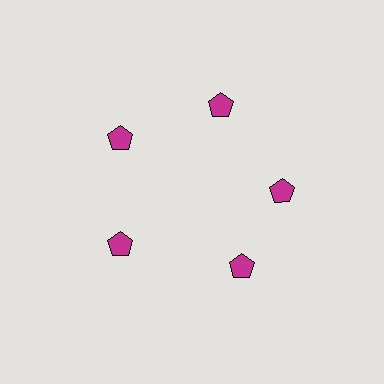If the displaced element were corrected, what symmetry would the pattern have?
It would have 5-fold rotational symmetry — the pattern would map onto itself every 72 degrees.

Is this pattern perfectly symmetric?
No. The 5 magenta pentagons are arranged in a ring, but one element near the 5 o'clock position is rotated out of alignment along the ring, breaking the 5-fold rotational symmetry.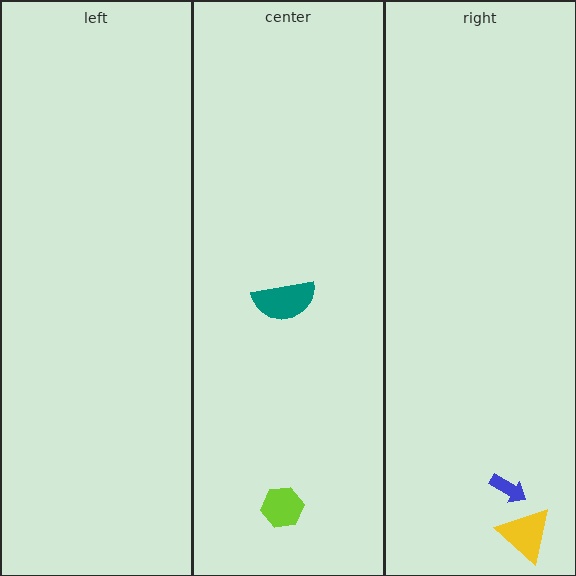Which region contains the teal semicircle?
The center region.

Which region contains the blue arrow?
The right region.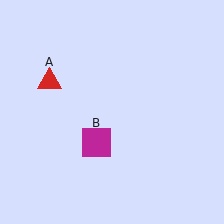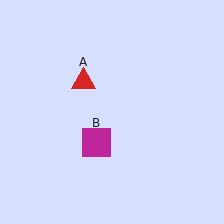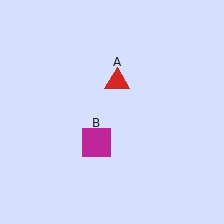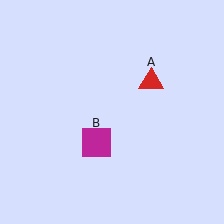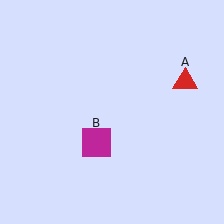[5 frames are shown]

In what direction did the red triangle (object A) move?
The red triangle (object A) moved right.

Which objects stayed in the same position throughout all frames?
Magenta square (object B) remained stationary.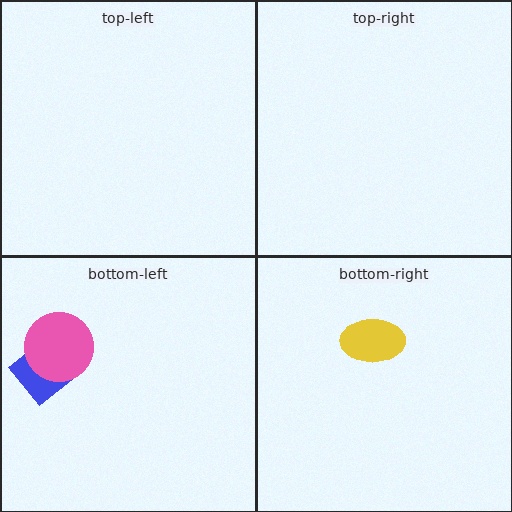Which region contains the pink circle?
The bottom-left region.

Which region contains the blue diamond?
The bottom-left region.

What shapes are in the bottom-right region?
The yellow ellipse.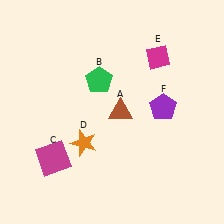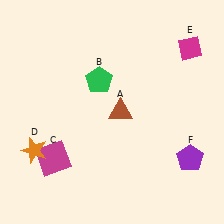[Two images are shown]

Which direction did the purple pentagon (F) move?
The purple pentagon (F) moved down.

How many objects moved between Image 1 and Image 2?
3 objects moved between the two images.